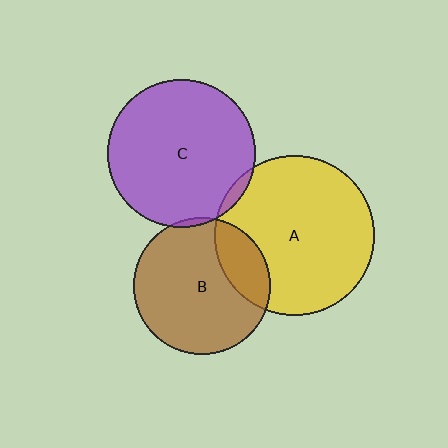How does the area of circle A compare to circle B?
Approximately 1.4 times.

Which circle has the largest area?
Circle A (yellow).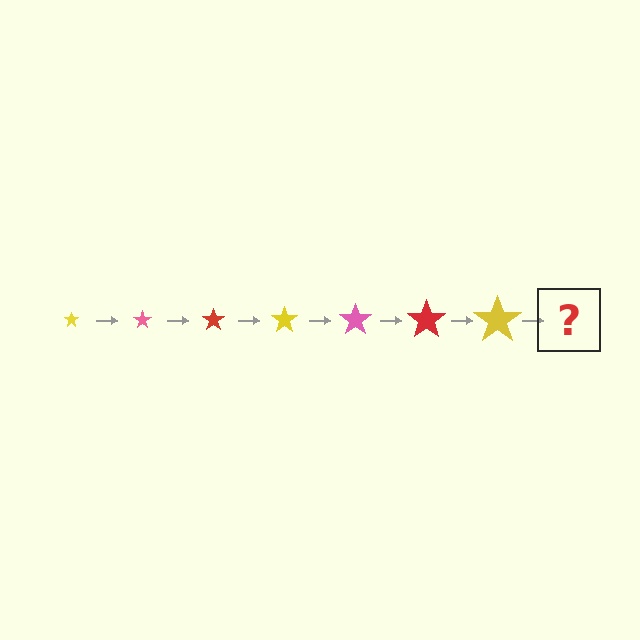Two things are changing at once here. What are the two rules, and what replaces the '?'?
The two rules are that the star grows larger each step and the color cycles through yellow, pink, and red. The '?' should be a pink star, larger than the previous one.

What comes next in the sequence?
The next element should be a pink star, larger than the previous one.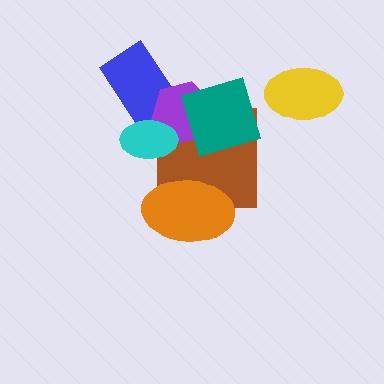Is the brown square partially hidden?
Yes, it is partially covered by another shape.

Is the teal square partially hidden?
No, no other shape covers it.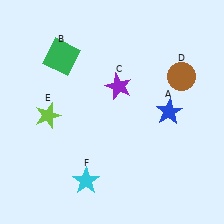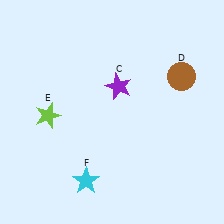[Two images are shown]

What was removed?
The blue star (A), the green square (B) were removed in Image 2.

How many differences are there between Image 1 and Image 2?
There are 2 differences between the two images.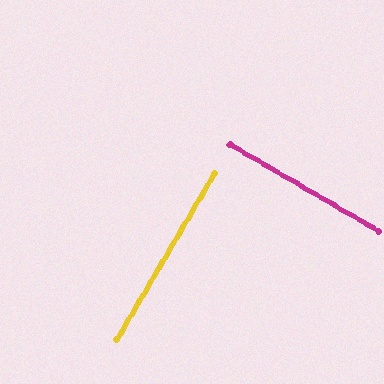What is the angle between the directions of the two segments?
Approximately 90 degrees.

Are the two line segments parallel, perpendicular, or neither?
Perpendicular — they meet at approximately 90°.